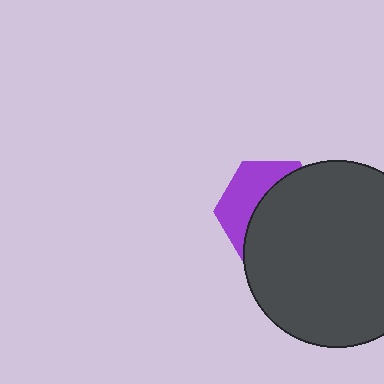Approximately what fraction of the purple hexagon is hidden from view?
Roughly 62% of the purple hexagon is hidden behind the dark gray circle.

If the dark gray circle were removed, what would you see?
You would see the complete purple hexagon.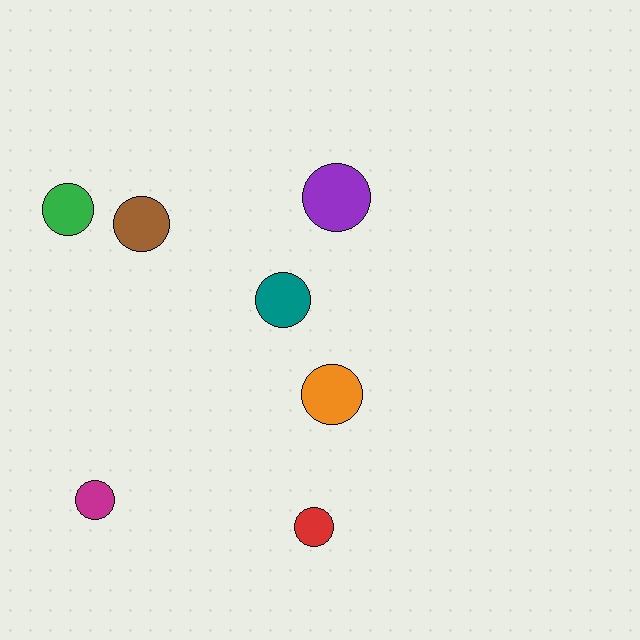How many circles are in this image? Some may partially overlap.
There are 7 circles.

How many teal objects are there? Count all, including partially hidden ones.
There is 1 teal object.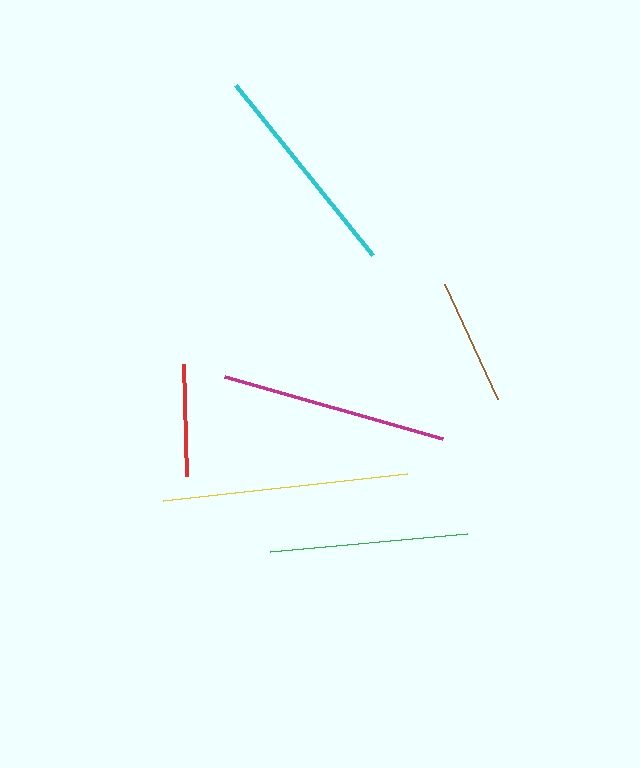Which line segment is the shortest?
The red line is the shortest at approximately 112 pixels.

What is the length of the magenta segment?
The magenta segment is approximately 227 pixels long.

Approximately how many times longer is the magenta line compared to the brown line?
The magenta line is approximately 1.8 times the length of the brown line.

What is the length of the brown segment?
The brown segment is approximately 126 pixels long.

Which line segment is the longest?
The yellow line is the longest at approximately 246 pixels.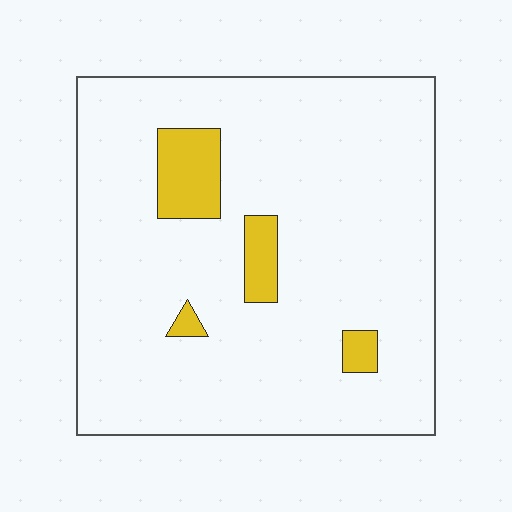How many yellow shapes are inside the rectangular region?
4.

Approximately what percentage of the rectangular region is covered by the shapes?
Approximately 10%.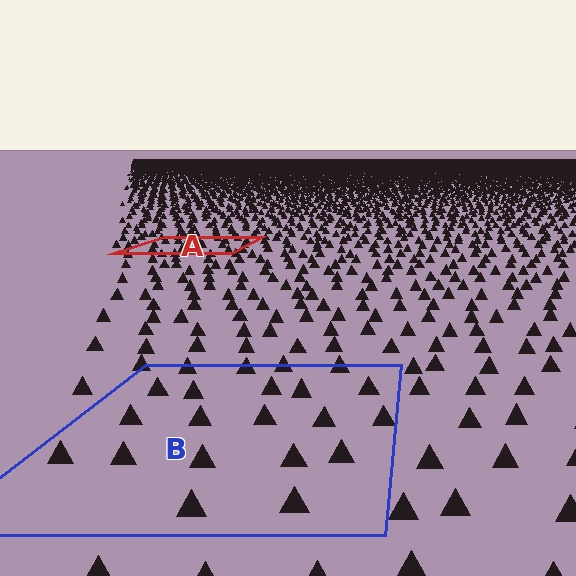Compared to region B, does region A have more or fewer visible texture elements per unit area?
Region A has more texture elements per unit area — they are packed more densely because it is farther away.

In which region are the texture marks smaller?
The texture marks are smaller in region A, because it is farther away.